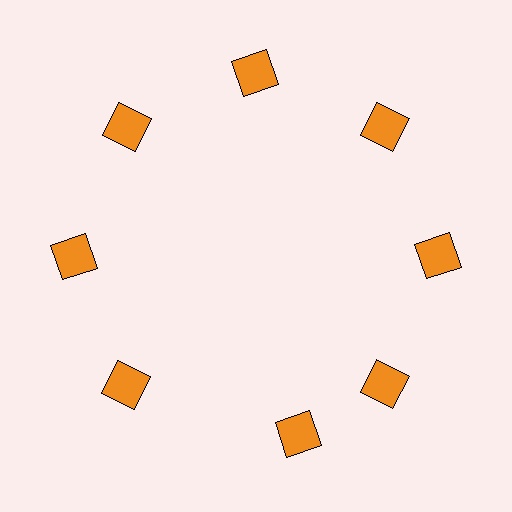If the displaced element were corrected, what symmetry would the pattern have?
It would have 8-fold rotational symmetry — the pattern would map onto itself every 45 degrees.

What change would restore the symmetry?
The symmetry would be restored by rotating it back into even spacing with its neighbors so that all 8 squares sit at equal angles and equal distance from the center.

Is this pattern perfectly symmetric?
No. The 8 orange squares are arranged in a ring, but one element near the 6 o'clock position is rotated out of alignment along the ring, breaking the 8-fold rotational symmetry.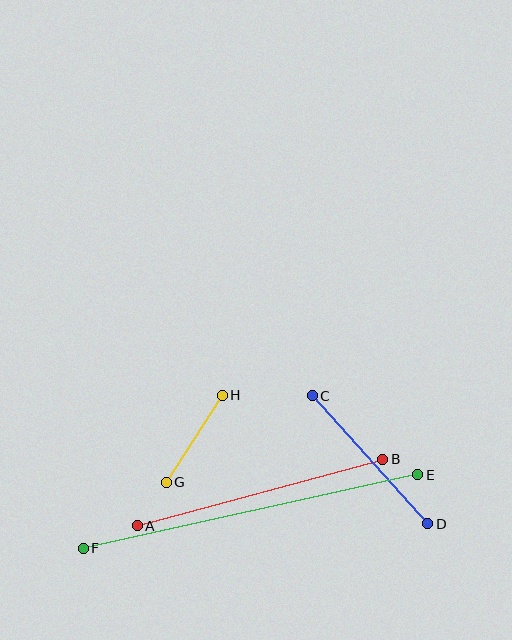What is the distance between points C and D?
The distance is approximately 172 pixels.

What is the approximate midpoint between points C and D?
The midpoint is at approximately (370, 460) pixels.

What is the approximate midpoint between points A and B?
The midpoint is at approximately (260, 493) pixels.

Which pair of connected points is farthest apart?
Points E and F are farthest apart.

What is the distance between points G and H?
The distance is approximately 103 pixels.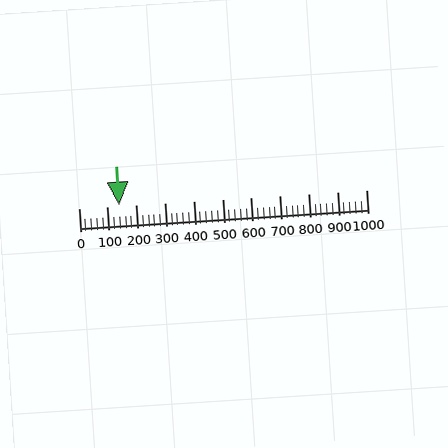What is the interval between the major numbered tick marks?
The major tick marks are spaced 100 units apart.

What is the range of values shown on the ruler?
The ruler shows values from 0 to 1000.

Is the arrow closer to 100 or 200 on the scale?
The arrow is closer to 100.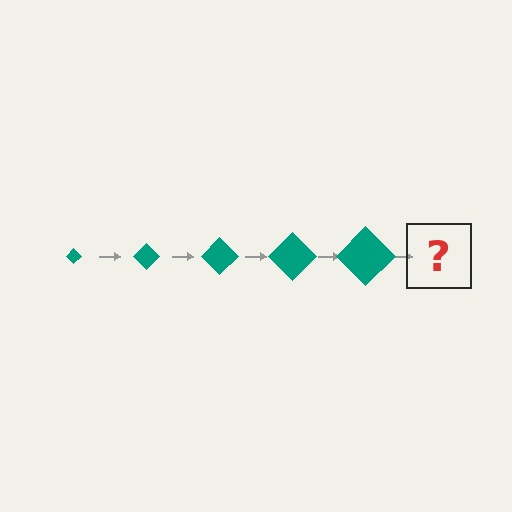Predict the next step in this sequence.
The next step is a teal diamond, larger than the previous one.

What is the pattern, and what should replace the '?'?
The pattern is that the diamond gets progressively larger each step. The '?' should be a teal diamond, larger than the previous one.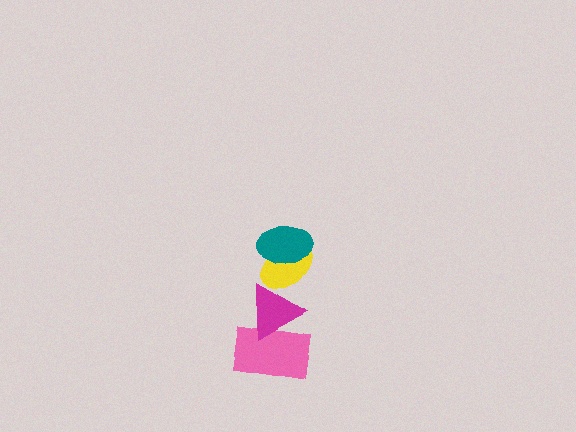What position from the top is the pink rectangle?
The pink rectangle is 4th from the top.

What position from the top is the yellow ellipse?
The yellow ellipse is 2nd from the top.